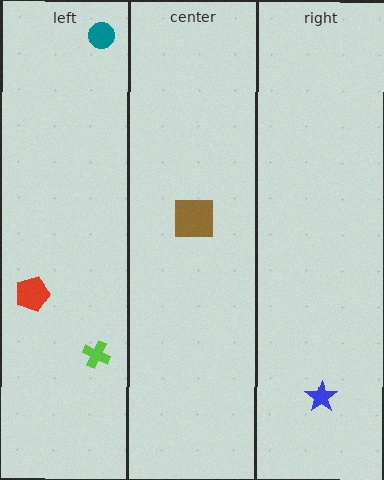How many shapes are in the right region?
1.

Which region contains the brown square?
The center region.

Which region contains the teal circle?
The left region.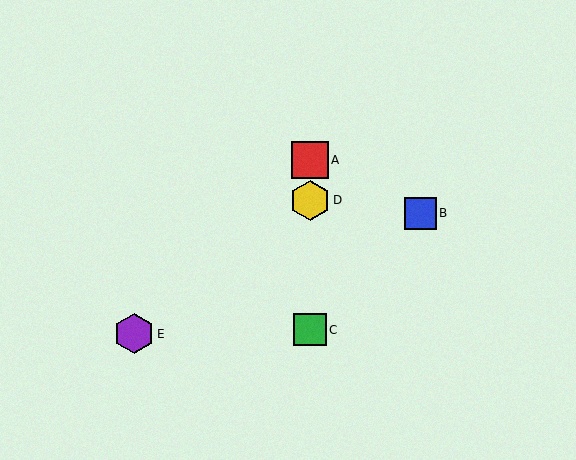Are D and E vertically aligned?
No, D is at x≈310 and E is at x≈134.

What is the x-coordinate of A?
Object A is at x≈310.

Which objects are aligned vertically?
Objects A, C, D are aligned vertically.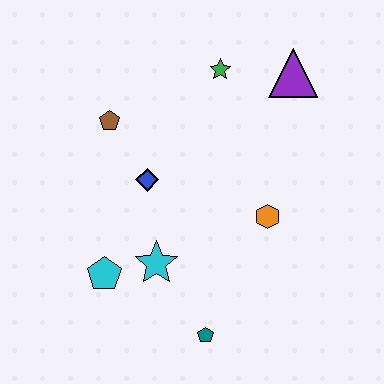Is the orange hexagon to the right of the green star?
Yes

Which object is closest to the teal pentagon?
The cyan star is closest to the teal pentagon.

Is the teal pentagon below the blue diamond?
Yes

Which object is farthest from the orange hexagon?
The brown pentagon is farthest from the orange hexagon.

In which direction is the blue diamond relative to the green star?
The blue diamond is below the green star.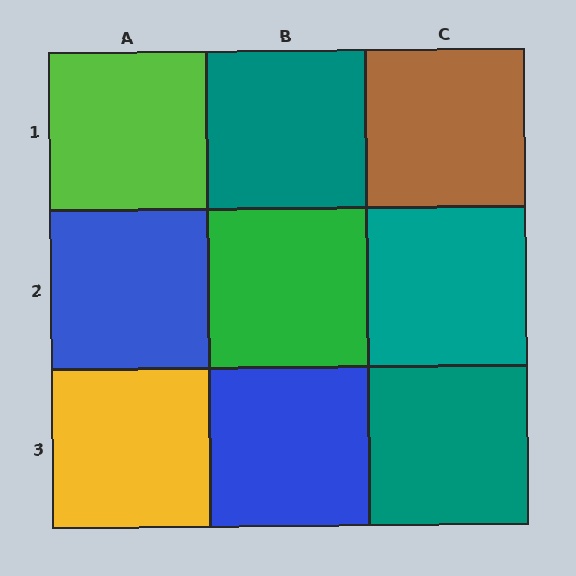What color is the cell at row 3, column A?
Yellow.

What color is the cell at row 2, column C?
Teal.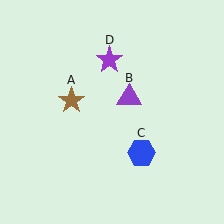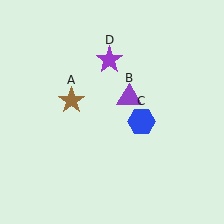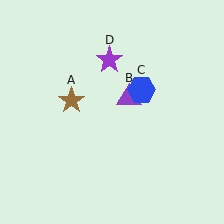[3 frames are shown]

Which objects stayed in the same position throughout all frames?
Brown star (object A) and purple triangle (object B) and purple star (object D) remained stationary.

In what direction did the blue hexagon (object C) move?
The blue hexagon (object C) moved up.